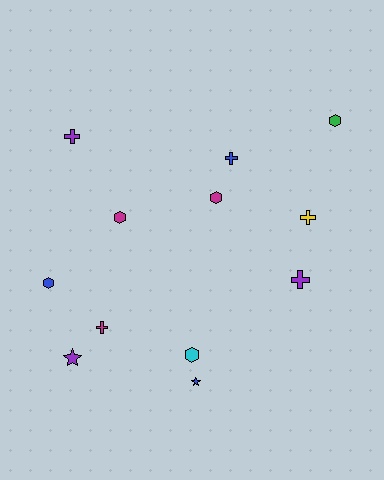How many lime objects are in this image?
There are no lime objects.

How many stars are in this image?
There are 2 stars.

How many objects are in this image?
There are 12 objects.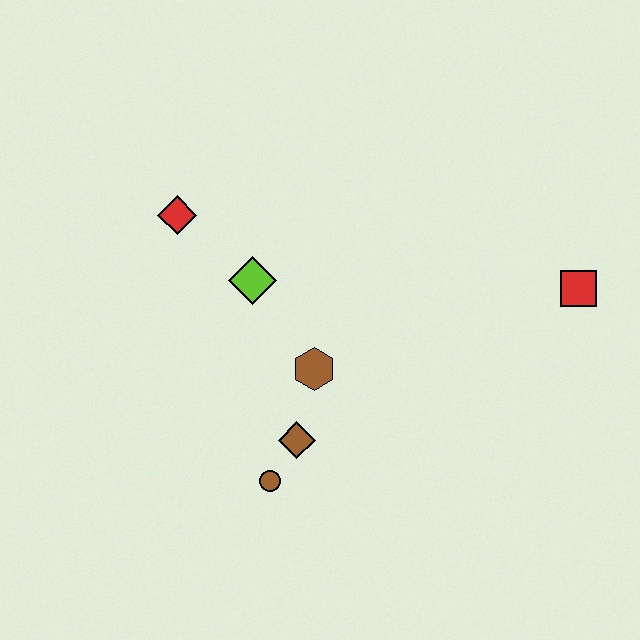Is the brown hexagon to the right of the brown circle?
Yes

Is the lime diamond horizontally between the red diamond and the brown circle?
Yes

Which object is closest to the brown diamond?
The brown circle is closest to the brown diamond.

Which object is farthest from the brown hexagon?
The red square is farthest from the brown hexagon.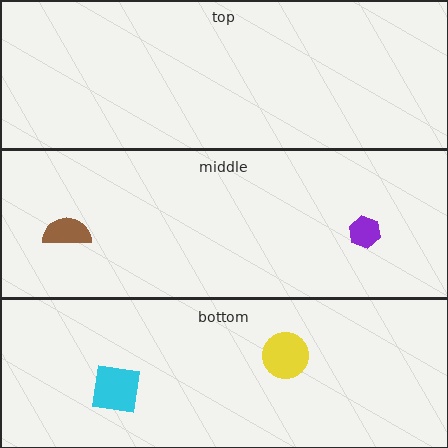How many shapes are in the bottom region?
2.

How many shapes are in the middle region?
2.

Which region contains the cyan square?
The bottom region.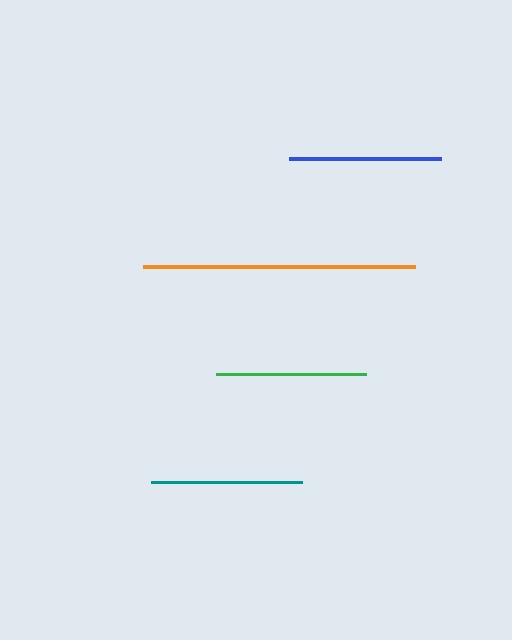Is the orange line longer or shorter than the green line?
The orange line is longer than the green line.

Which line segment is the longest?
The orange line is the longest at approximately 273 pixels.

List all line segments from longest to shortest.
From longest to shortest: orange, blue, teal, green.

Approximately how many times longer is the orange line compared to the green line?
The orange line is approximately 1.8 times the length of the green line.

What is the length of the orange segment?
The orange segment is approximately 273 pixels long.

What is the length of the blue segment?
The blue segment is approximately 152 pixels long.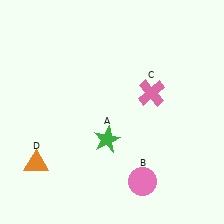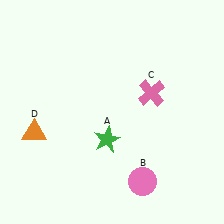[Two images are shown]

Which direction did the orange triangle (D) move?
The orange triangle (D) moved up.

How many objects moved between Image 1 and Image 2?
1 object moved between the two images.